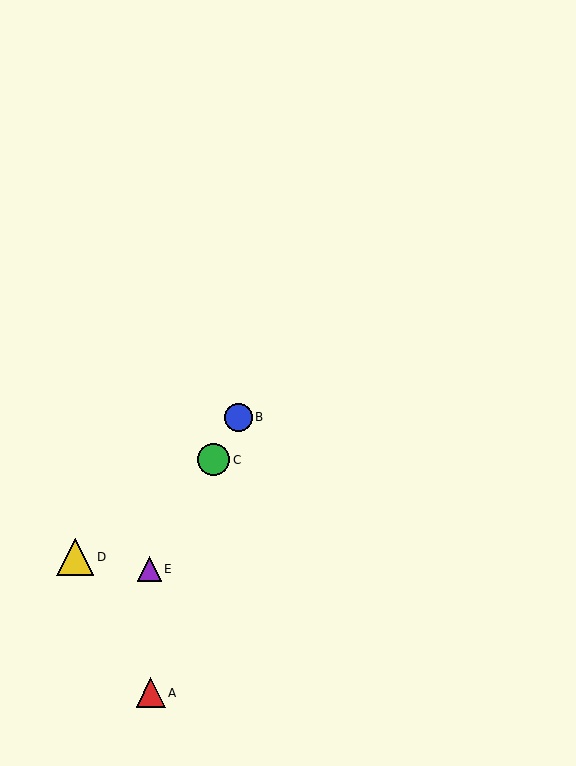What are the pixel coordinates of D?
Object D is at (75, 557).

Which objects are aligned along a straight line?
Objects B, C, E are aligned along a straight line.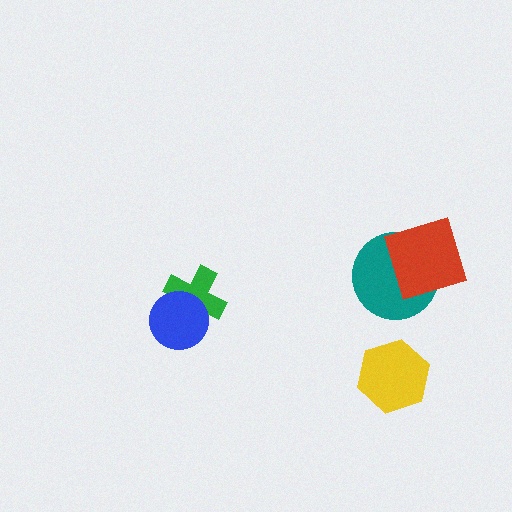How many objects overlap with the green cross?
1 object overlaps with the green cross.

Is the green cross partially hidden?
Yes, it is partially covered by another shape.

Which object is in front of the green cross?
The blue circle is in front of the green cross.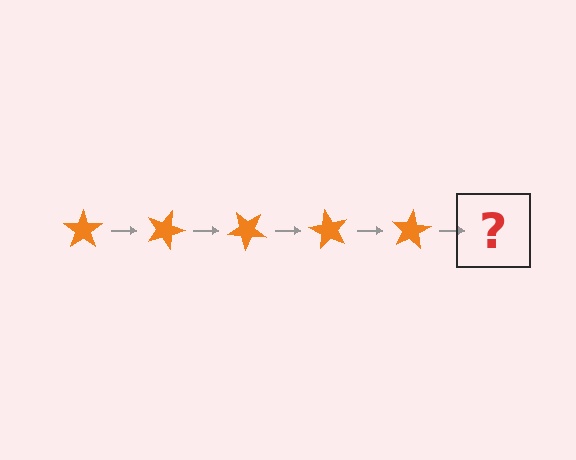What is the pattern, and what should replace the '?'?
The pattern is that the star rotates 20 degrees each step. The '?' should be an orange star rotated 100 degrees.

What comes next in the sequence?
The next element should be an orange star rotated 100 degrees.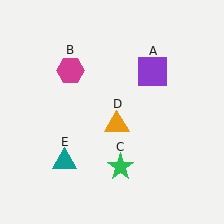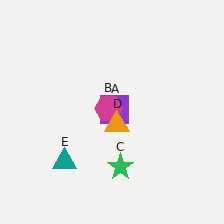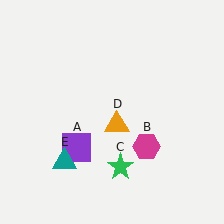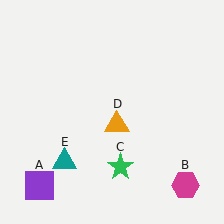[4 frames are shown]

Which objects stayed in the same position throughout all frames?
Green star (object C) and orange triangle (object D) and teal triangle (object E) remained stationary.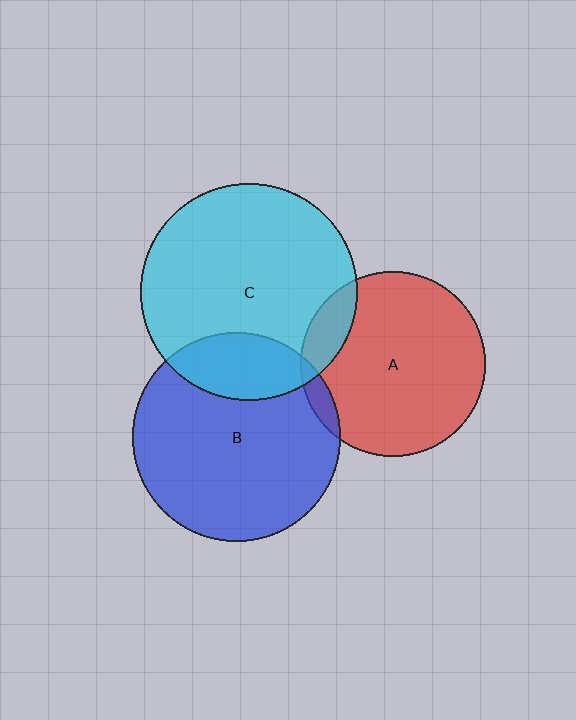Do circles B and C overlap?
Yes.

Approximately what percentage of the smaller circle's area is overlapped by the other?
Approximately 20%.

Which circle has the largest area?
Circle C (cyan).